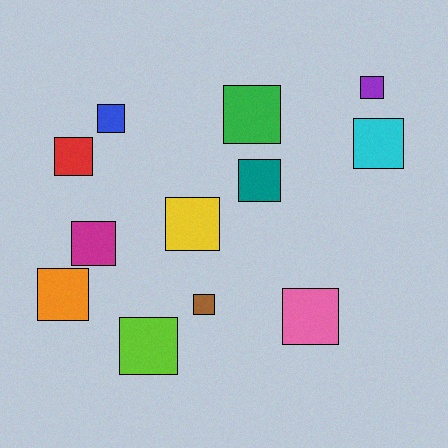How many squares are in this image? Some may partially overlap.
There are 12 squares.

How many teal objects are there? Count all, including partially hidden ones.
There is 1 teal object.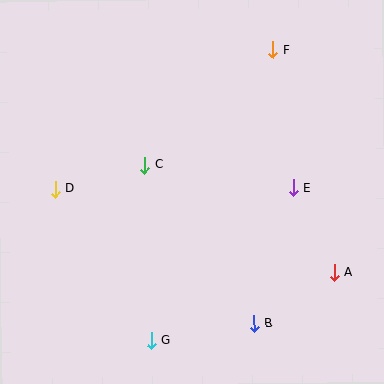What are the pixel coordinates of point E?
Point E is at (293, 188).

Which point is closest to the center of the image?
Point C at (145, 165) is closest to the center.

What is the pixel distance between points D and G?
The distance between D and G is 179 pixels.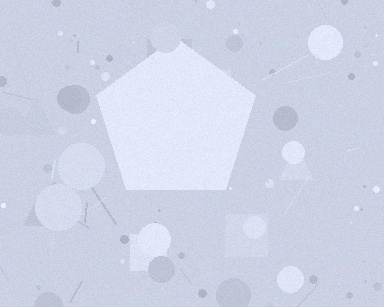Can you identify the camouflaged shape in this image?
The camouflaged shape is a pentagon.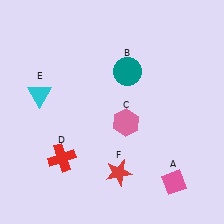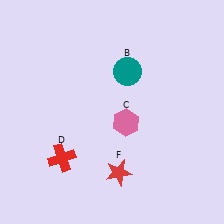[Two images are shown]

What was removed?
The cyan triangle (E), the pink diamond (A) were removed in Image 2.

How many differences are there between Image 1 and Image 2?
There are 2 differences between the two images.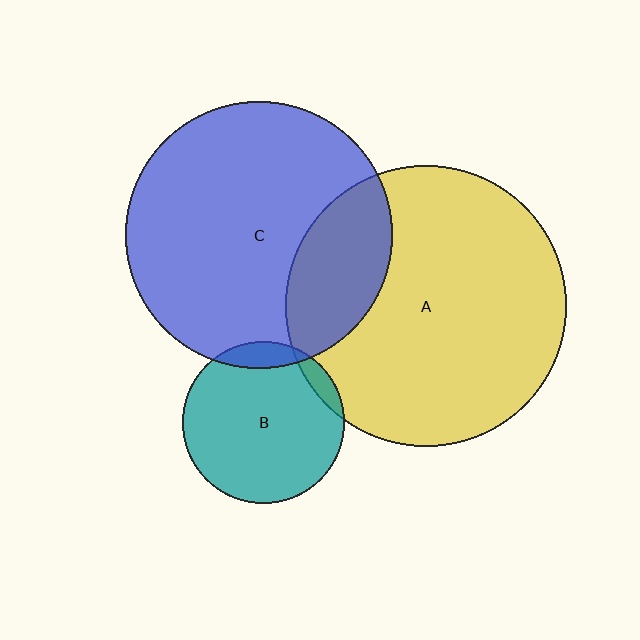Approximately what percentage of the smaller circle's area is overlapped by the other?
Approximately 25%.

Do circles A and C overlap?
Yes.